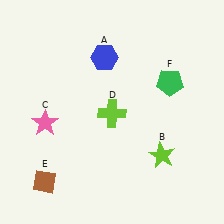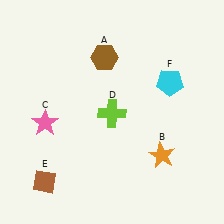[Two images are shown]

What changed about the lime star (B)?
In Image 1, B is lime. In Image 2, it changed to orange.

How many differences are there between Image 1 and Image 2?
There are 3 differences between the two images.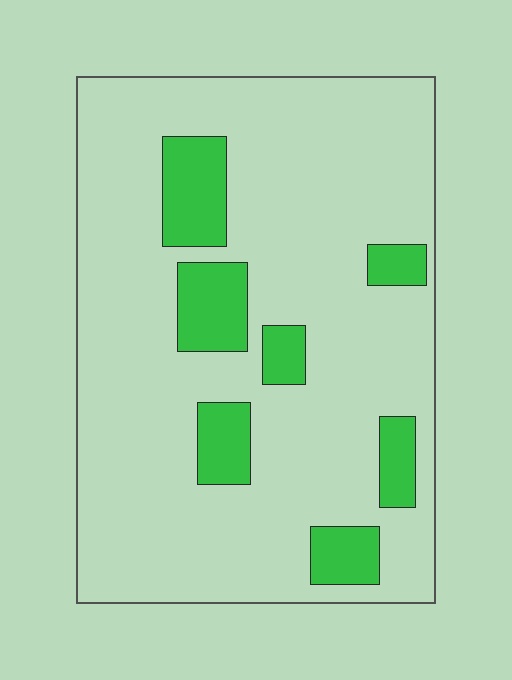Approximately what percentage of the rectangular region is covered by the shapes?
Approximately 15%.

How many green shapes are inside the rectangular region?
7.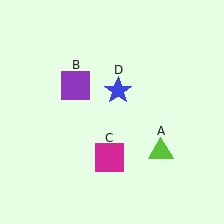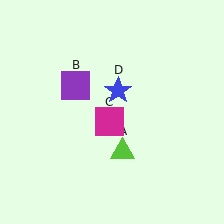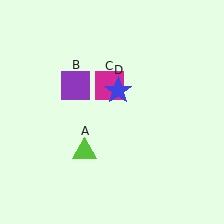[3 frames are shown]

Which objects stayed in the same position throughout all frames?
Purple square (object B) and blue star (object D) remained stationary.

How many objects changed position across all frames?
2 objects changed position: lime triangle (object A), magenta square (object C).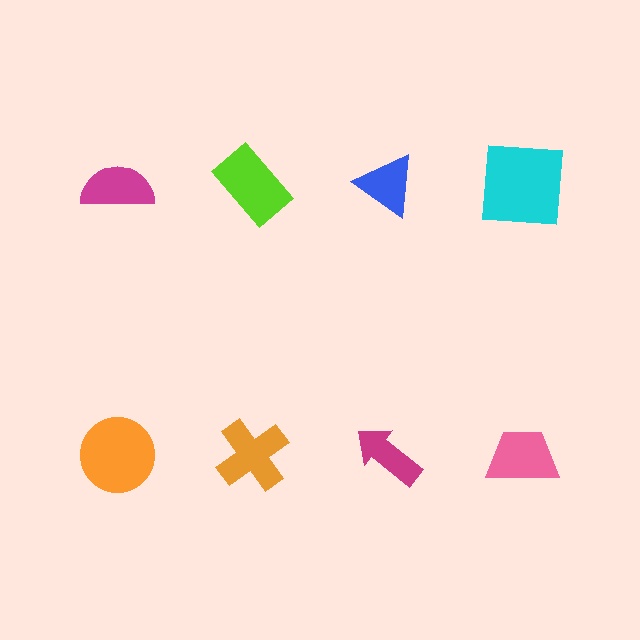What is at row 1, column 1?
A magenta semicircle.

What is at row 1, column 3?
A blue triangle.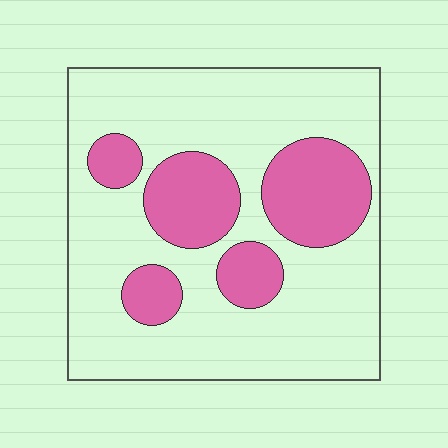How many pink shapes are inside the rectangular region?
5.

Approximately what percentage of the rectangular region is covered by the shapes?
Approximately 25%.